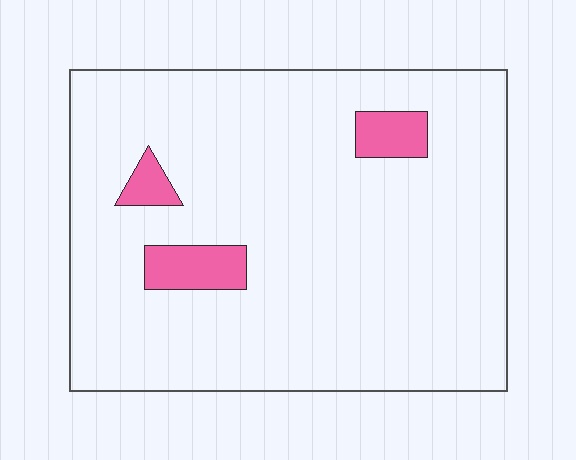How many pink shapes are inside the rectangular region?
3.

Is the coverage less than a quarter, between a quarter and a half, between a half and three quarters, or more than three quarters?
Less than a quarter.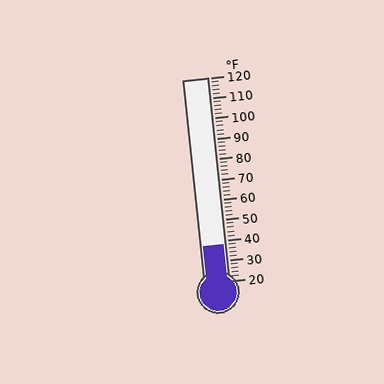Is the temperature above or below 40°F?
The temperature is below 40°F.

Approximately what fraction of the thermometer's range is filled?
The thermometer is filled to approximately 20% of its range.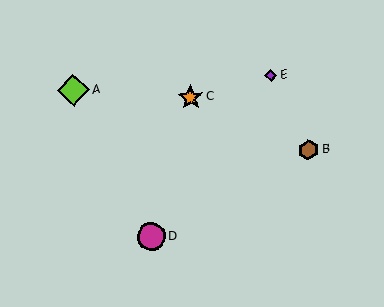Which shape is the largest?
The lime diamond (labeled A) is the largest.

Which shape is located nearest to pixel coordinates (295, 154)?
The brown hexagon (labeled B) at (308, 150) is nearest to that location.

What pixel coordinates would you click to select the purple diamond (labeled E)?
Click at (271, 75) to select the purple diamond E.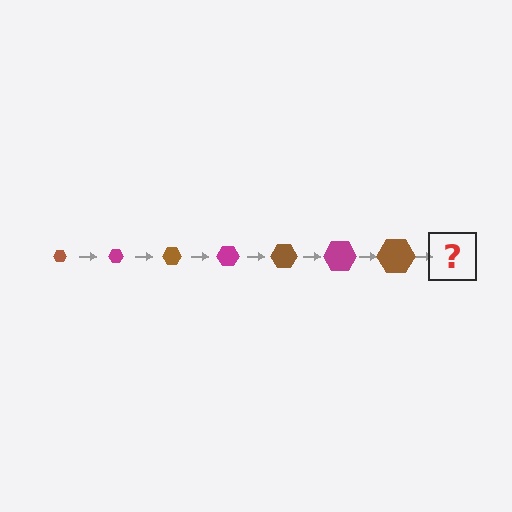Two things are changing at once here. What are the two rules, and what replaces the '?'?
The two rules are that the hexagon grows larger each step and the color cycles through brown and magenta. The '?' should be a magenta hexagon, larger than the previous one.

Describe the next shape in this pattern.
It should be a magenta hexagon, larger than the previous one.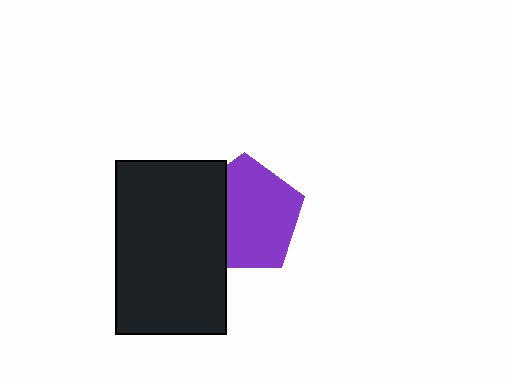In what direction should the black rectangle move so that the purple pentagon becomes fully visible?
The black rectangle should move left. That is the shortest direction to clear the overlap and leave the purple pentagon fully visible.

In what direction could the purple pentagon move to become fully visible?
The purple pentagon could move right. That would shift it out from behind the black rectangle entirely.